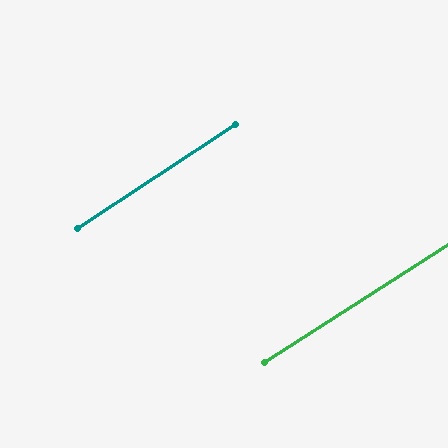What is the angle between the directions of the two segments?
Approximately 1 degree.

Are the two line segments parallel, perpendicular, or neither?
Parallel — their directions differ by only 0.8°.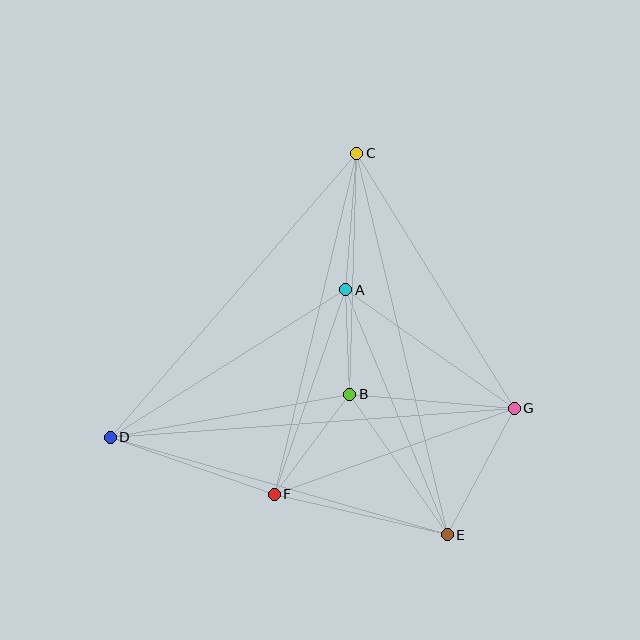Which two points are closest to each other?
Points A and B are closest to each other.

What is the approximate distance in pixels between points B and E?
The distance between B and E is approximately 171 pixels.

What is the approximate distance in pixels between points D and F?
The distance between D and F is approximately 174 pixels.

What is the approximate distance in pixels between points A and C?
The distance between A and C is approximately 137 pixels.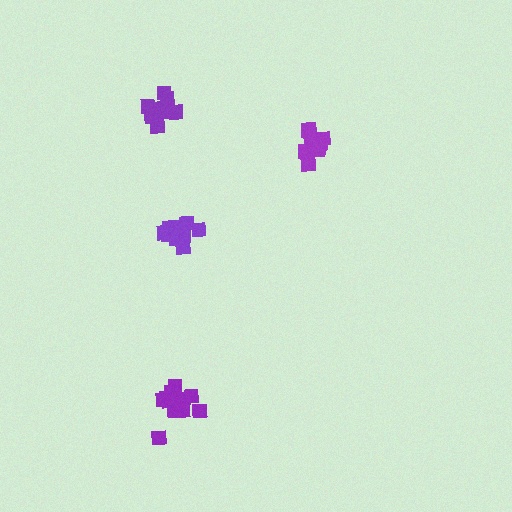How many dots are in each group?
Group 1: 9 dots, Group 2: 10 dots, Group 3: 12 dots, Group 4: 10 dots (41 total).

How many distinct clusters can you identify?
There are 4 distinct clusters.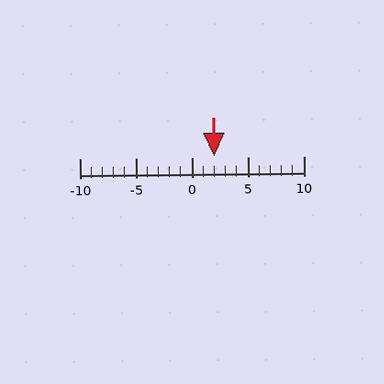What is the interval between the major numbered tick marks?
The major tick marks are spaced 5 units apart.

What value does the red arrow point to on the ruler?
The red arrow points to approximately 2.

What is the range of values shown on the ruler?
The ruler shows values from -10 to 10.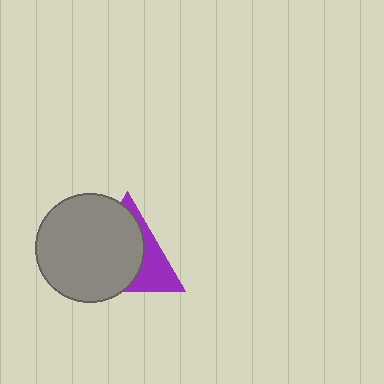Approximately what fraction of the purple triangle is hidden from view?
Roughly 65% of the purple triangle is hidden behind the gray circle.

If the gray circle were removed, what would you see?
You would see the complete purple triangle.